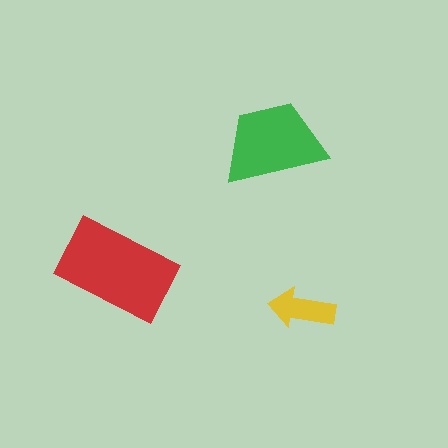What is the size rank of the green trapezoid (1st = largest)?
2nd.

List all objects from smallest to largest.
The yellow arrow, the green trapezoid, the red rectangle.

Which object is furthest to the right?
The yellow arrow is rightmost.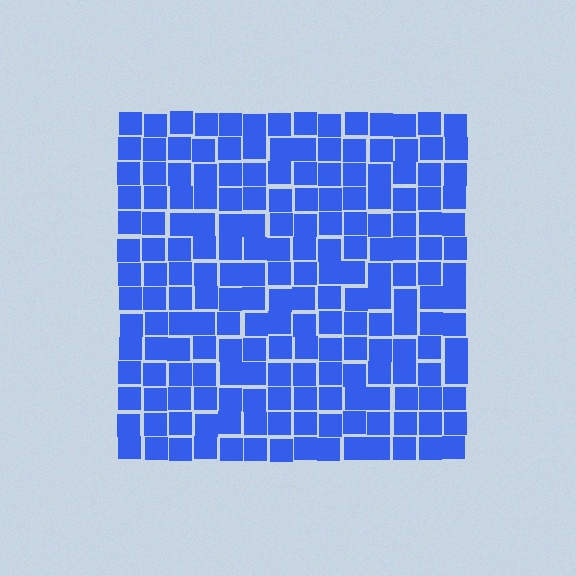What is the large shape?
The large shape is a square.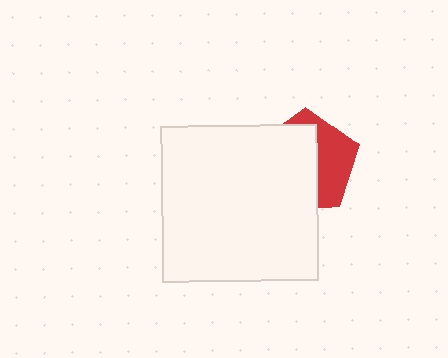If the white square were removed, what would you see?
You would see the complete red pentagon.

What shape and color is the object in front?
The object in front is a white square.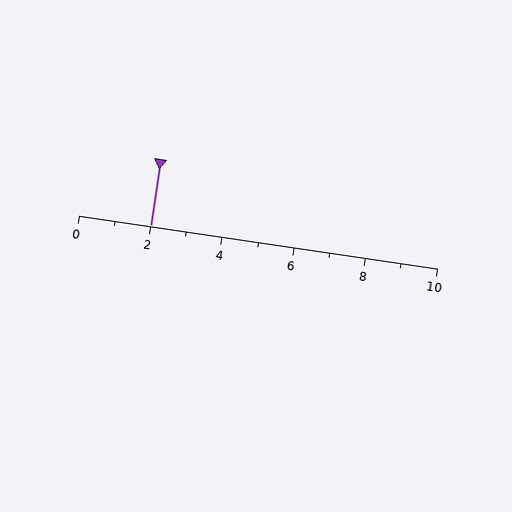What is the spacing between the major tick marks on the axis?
The major ticks are spaced 2 apart.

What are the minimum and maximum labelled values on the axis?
The axis runs from 0 to 10.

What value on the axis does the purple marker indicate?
The marker indicates approximately 2.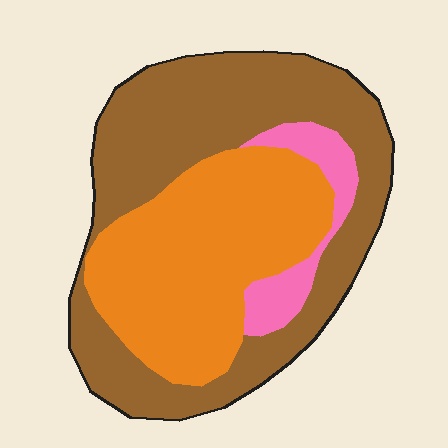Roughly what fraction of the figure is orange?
Orange covers around 40% of the figure.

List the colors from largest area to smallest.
From largest to smallest: brown, orange, pink.